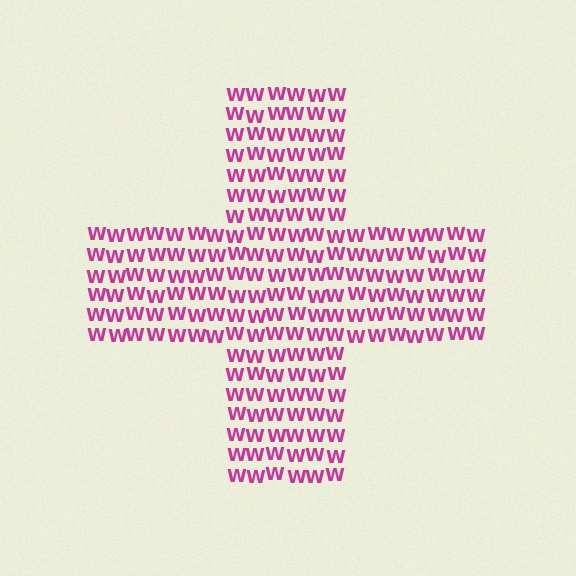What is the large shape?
The large shape is a cross.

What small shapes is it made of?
It is made of small letter W's.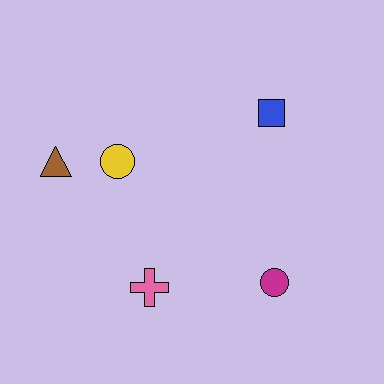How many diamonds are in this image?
There are no diamonds.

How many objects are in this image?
There are 5 objects.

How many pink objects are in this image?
There is 1 pink object.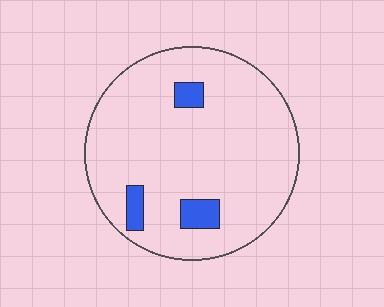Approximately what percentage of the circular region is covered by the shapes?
Approximately 10%.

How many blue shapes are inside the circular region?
3.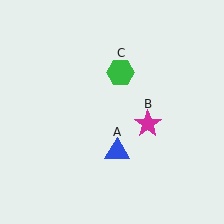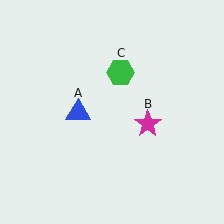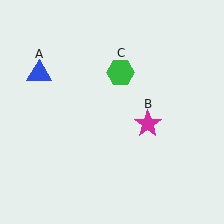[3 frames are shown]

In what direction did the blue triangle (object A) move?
The blue triangle (object A) moved up and to the left.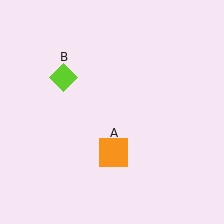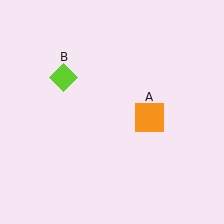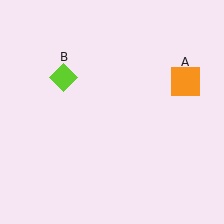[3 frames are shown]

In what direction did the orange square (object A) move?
The orange square (object A) moved up and to the right.